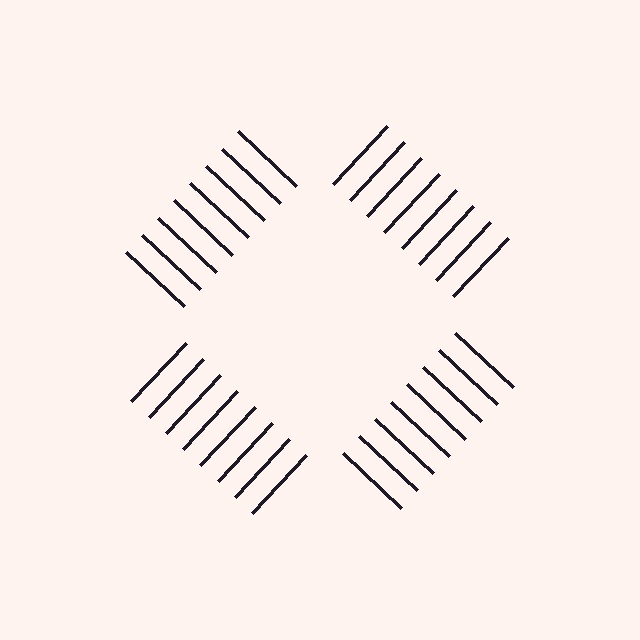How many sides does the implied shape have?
4 sides — the line-ends trace a square.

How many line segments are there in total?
32 — 8 along each of the 4 edges.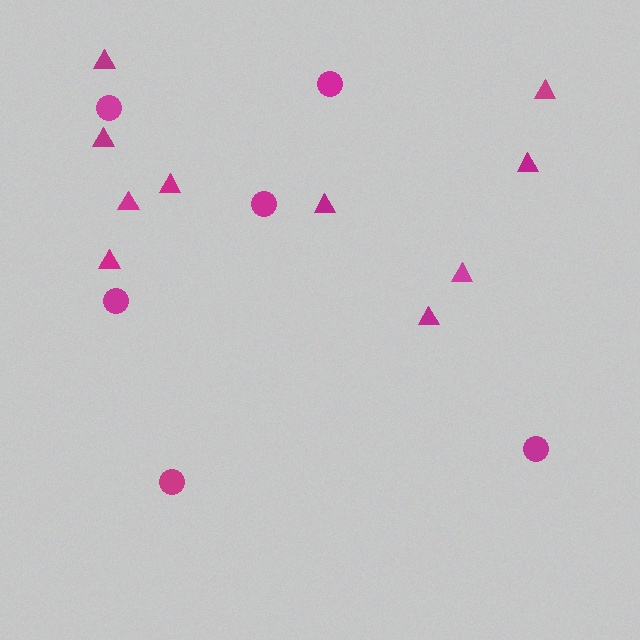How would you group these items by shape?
There are 2 groups: one group of circles (6) and one group of triangles (10).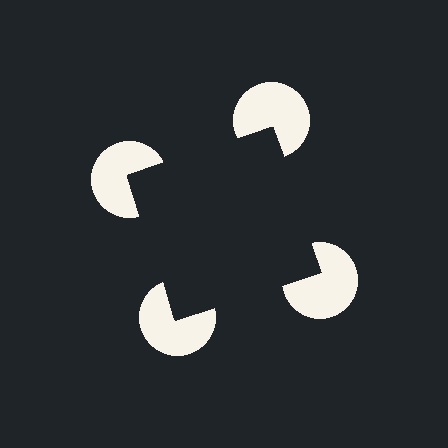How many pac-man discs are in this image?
There are 4 — one at each vertex of the illusory square.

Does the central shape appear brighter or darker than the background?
It typically appears slightly darker than the background, even though no actual brightness change is drawn.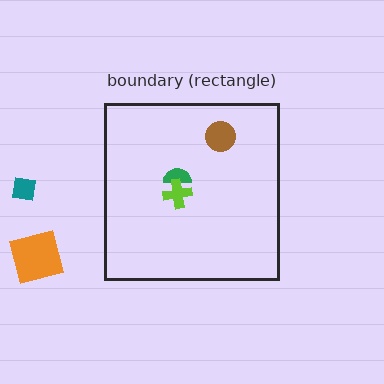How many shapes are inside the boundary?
3 inside, 2 outside.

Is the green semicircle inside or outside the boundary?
Inside.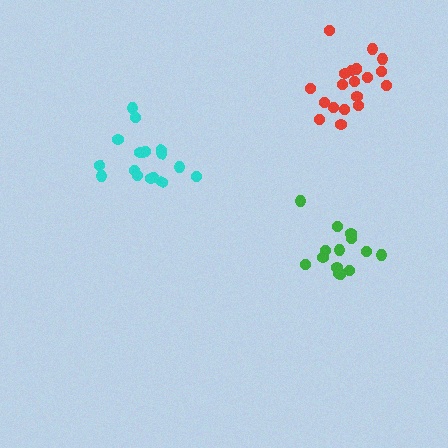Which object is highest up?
The red cluster is topmost.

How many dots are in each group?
Group 1: 17 dots, Group 2: 15 dots, Group 3: 20 dots (52 total).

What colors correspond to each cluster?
The clusters are colored: cyan, green, red.